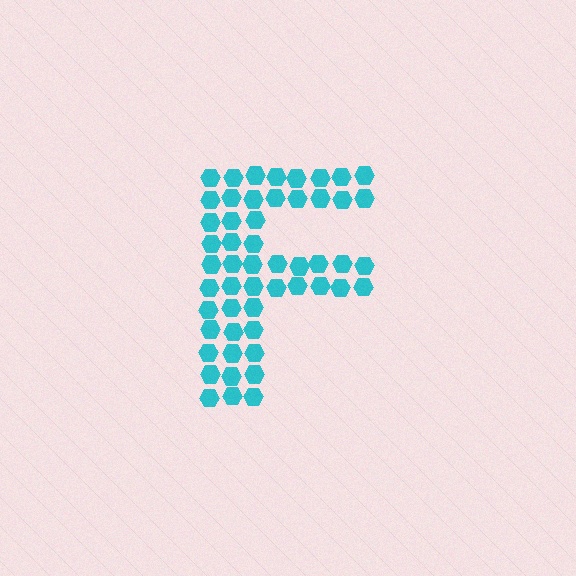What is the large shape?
The large shape is the letter F.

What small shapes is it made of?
It is made of small hexagons.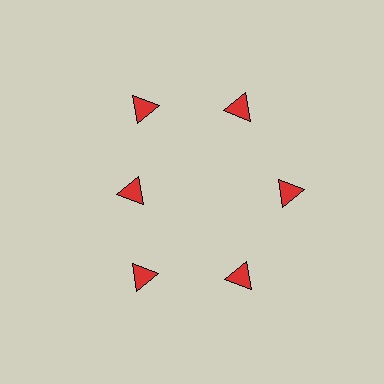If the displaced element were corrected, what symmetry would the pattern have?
It would have 6-fold rotational symmetry — the pattern would map onto itself every 60 degrees.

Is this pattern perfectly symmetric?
No. The 6 red triangles are arranged in a ring, but one element near the 9 o'clock position is pulled inward toward the center, breaking the 6-fold rotational symmetry.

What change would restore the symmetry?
The symmetry would be restored by moving it outward, back onto the ring so that all 6 triangles sit at equal angles and equal distance from the center.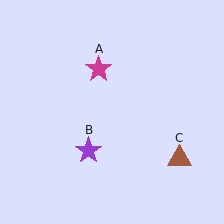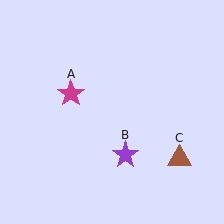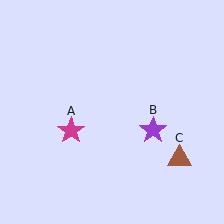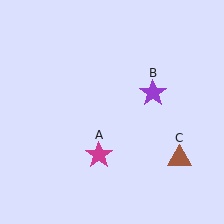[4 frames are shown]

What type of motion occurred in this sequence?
The magenta star (object A), purple star (object B) rotated counterclockwise around the center of the scene.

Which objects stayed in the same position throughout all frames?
Brown triangle (object C) remained stationary.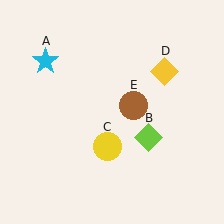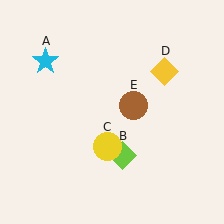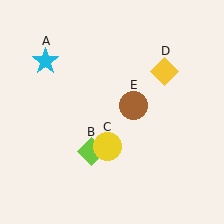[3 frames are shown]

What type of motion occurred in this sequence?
The lime diamond (object B) rotated clockwise around the center of the scene.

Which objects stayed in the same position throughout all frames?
Cyan star (object A) and yellow circle (object C) and yellow diamond (object D) and brown circle (object E) remained stationary.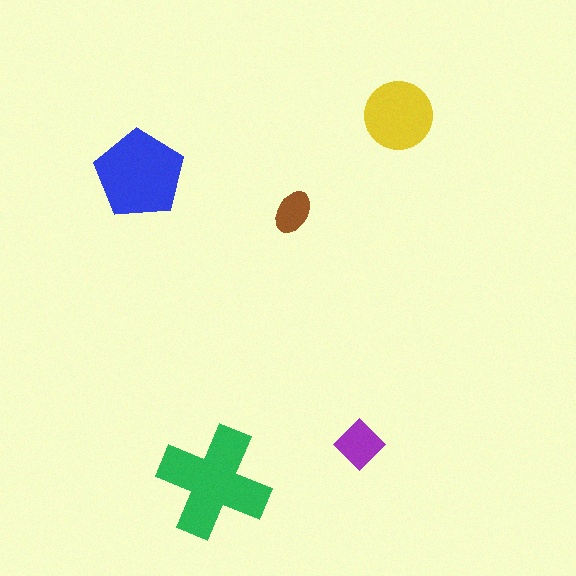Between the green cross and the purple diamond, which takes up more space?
The green cross.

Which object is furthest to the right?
The yellow circle is rightmost.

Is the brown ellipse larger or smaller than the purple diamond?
Smaller.